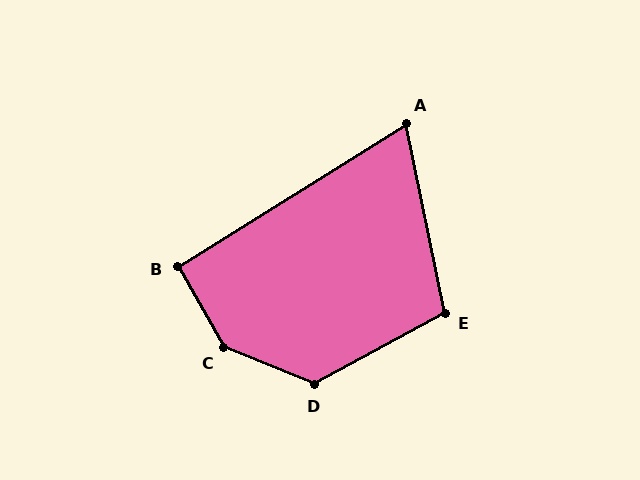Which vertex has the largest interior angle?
C, at approximately 141 degrees.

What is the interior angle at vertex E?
Approximately 107 degrees (obtuse).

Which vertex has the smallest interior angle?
A, at approximately 70 degrees.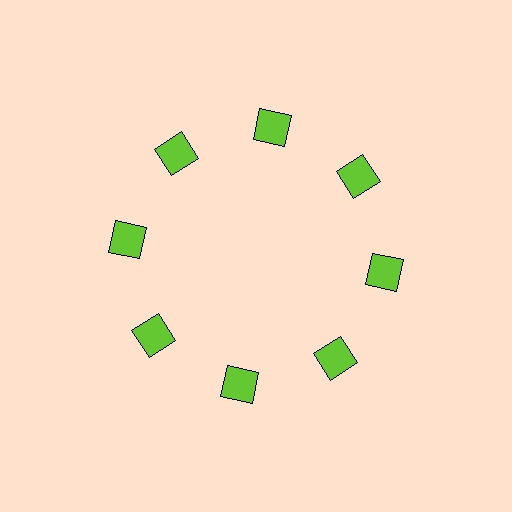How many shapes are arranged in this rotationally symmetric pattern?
There are 8 shapes, arranged in 8 groups of 1.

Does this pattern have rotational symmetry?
Yes, this pattern has 8-fold rotational symmetry. It looks the same after rotating 45 degrees around the center.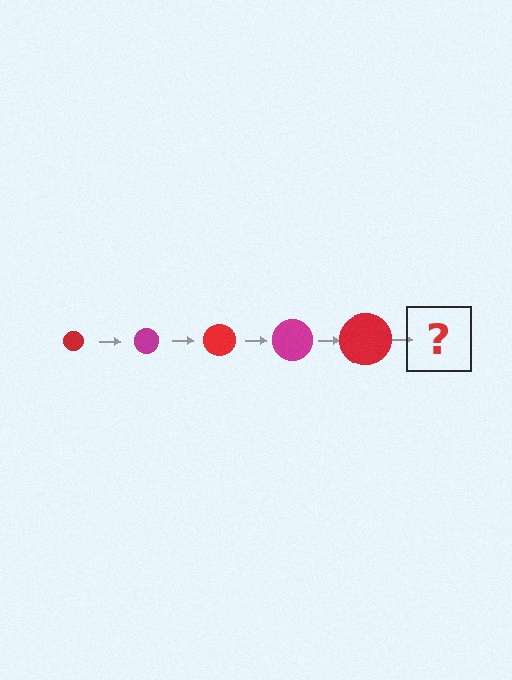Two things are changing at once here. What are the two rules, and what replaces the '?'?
The two rules are that the circle grows larger each step and the color cycles through red and magenta. The '?' should be a magenta circle, larger than the previous one.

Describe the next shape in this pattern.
It should be a magenta circle, larger than the previous one.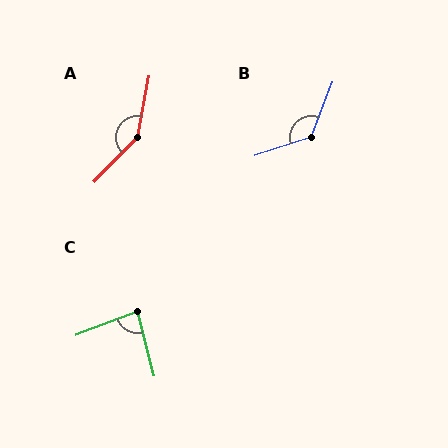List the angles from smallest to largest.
C (83°), B (130°), A (146°).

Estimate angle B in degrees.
Approximately 130 degrees.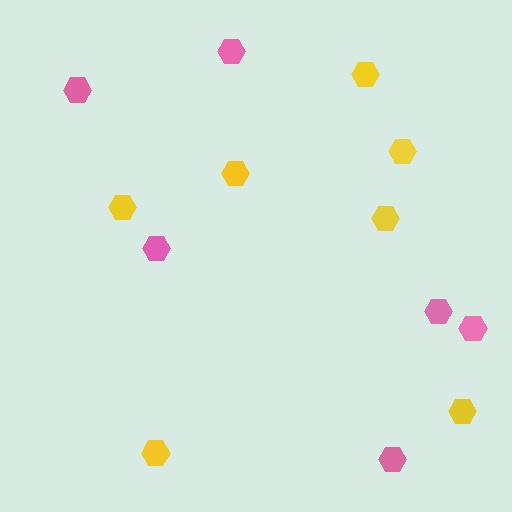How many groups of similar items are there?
There are 2 groups: one group of yellow hexagons (7) and one group of pink hexagons (6).